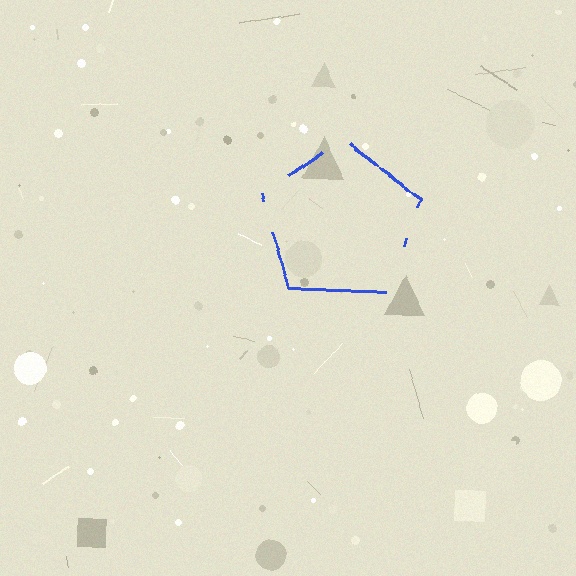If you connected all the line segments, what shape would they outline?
They would outline a pentagon.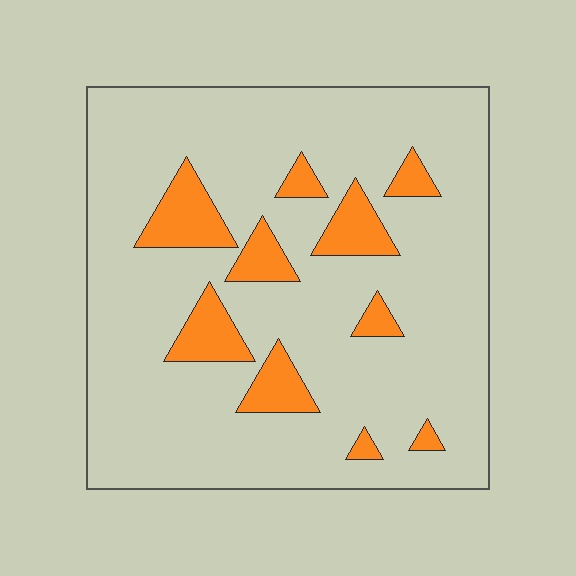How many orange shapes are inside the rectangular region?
10.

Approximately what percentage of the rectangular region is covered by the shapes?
Approximately 15%.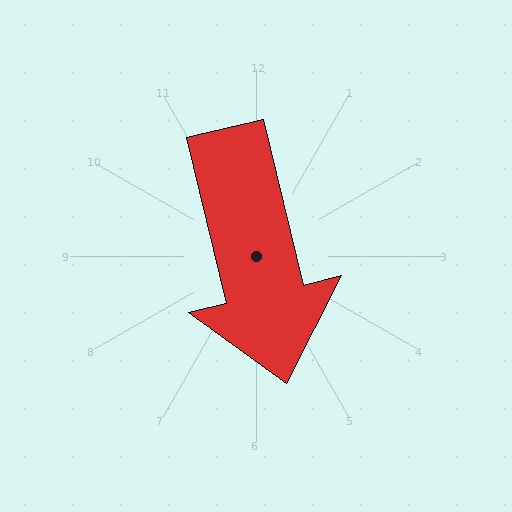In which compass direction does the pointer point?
South.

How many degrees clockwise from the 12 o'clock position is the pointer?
Approximately 166 degrees.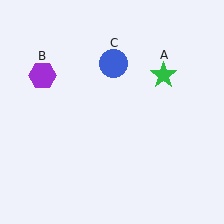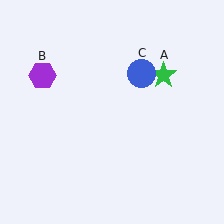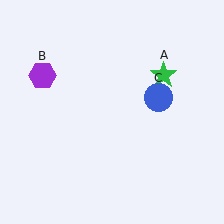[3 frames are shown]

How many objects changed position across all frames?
1 object changed position: blue circle (object C).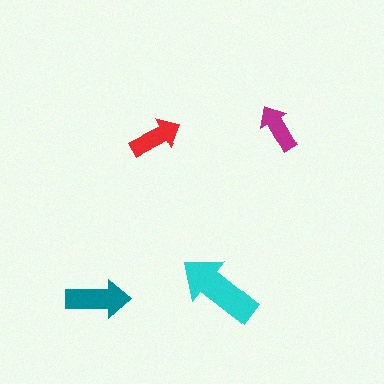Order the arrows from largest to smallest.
the cyan one, the teal one, the red one, the magenta one.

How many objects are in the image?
There are 4 objects in the image.